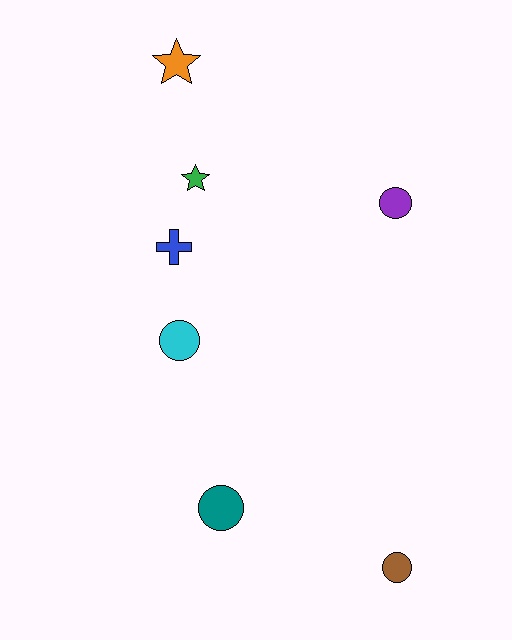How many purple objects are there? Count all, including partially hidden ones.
There is 1 purple object.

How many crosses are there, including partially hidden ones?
There is 1 cross.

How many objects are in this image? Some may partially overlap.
There are 7 objects.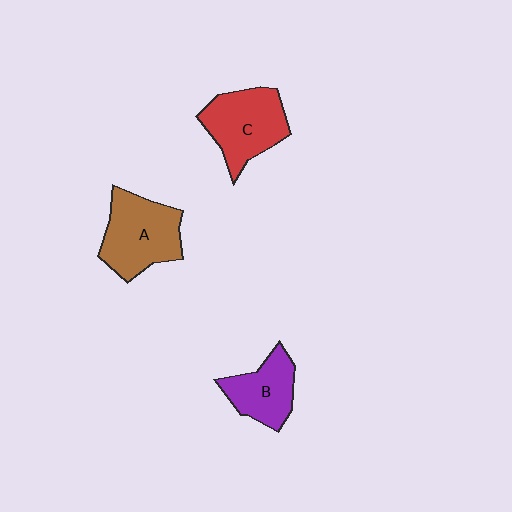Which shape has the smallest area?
Shape B (purple).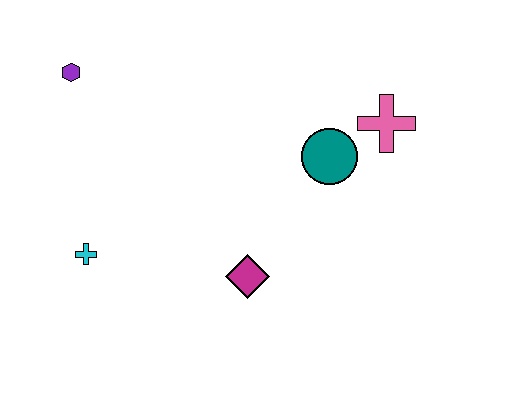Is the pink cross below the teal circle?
No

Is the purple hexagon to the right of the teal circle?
No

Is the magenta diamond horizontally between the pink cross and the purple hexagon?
Yes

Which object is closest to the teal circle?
The pink cross is closest to the teal circle.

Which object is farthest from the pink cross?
The cyan cross is farthest from the pink cross.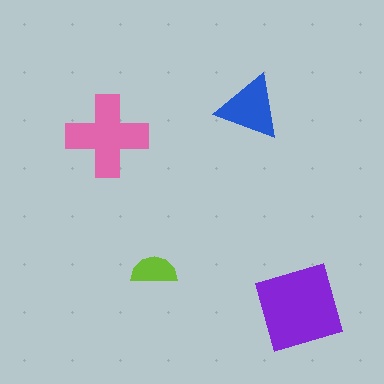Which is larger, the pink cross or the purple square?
The purple square.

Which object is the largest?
The purple square.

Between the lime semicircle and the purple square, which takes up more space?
The purple square.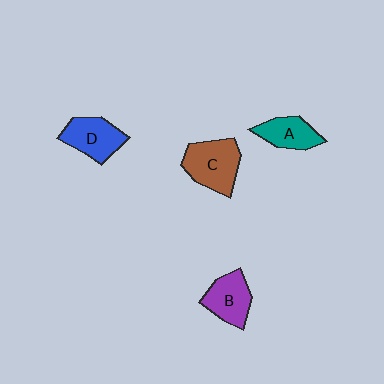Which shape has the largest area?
Shape C (brown).